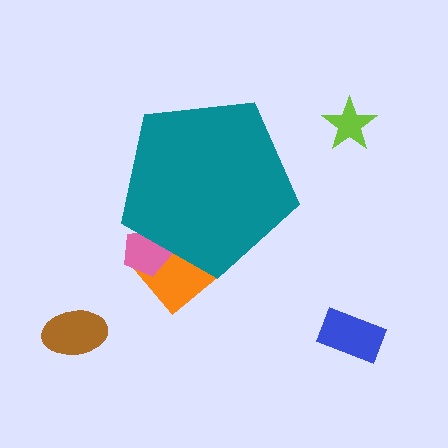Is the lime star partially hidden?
No, the lime star is fully visible.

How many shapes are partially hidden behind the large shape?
2 shapes are partially hidden.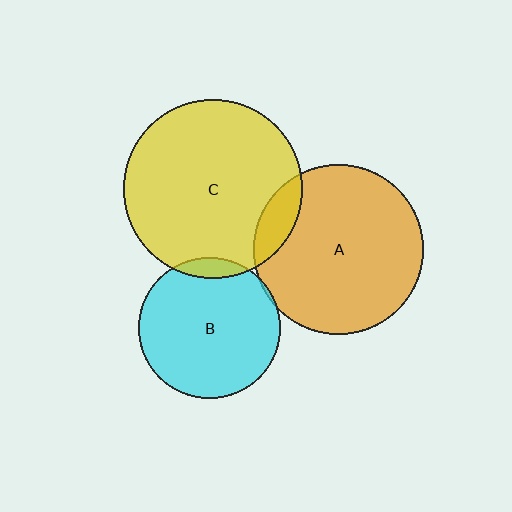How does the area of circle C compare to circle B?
Approximately 1.6 times.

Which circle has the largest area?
Circle C (yellow).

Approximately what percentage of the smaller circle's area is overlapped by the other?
Approximately 5%.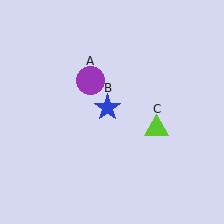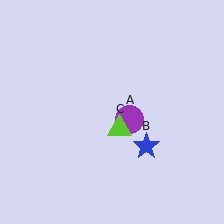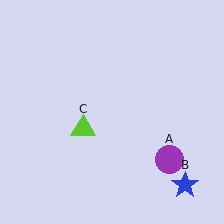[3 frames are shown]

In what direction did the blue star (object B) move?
The blue star (object B) moved down and to the right.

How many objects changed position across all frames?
3 objects changed position: purple circle (object A), blue star (object B), lime triangle (object C).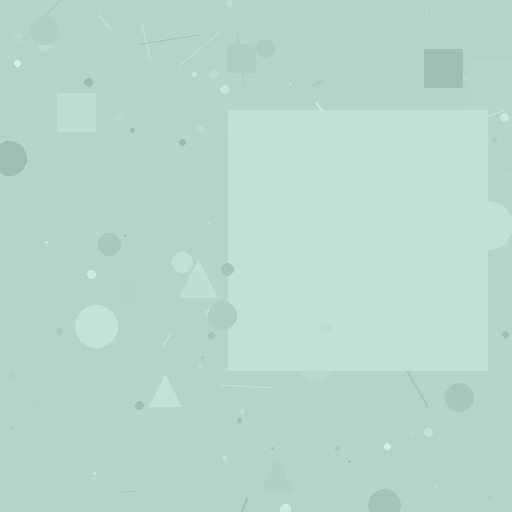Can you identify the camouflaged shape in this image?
The camouflaged shape is a square.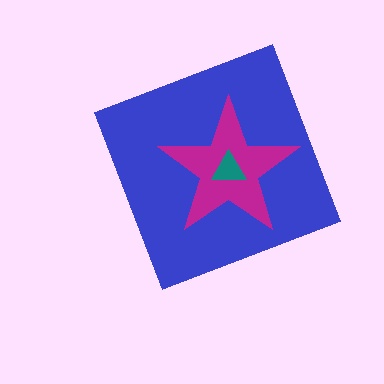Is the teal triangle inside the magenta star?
Yes.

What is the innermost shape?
The teal triangle.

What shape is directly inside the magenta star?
The teal triangle.